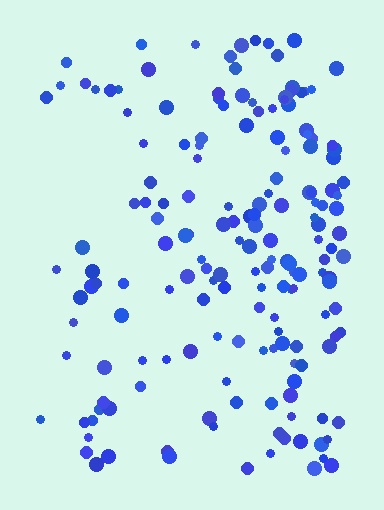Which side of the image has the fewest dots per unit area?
The left.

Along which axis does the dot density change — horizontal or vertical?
Horizontal.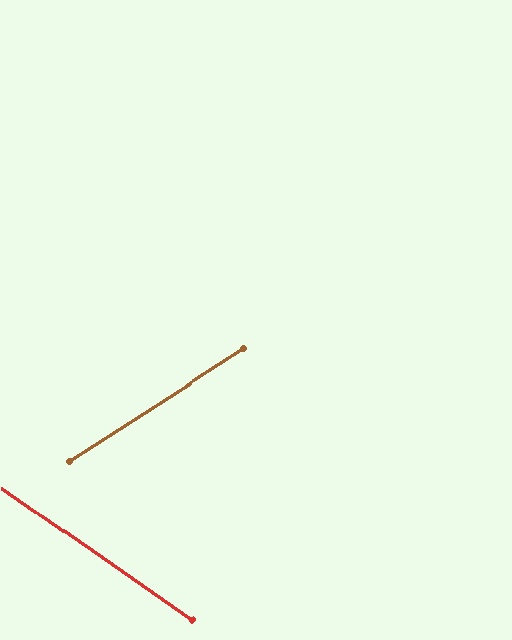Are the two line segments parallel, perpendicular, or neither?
Neither parallel nor perpendicular — they differ by about 67°.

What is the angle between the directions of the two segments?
Approximately 67 degrees.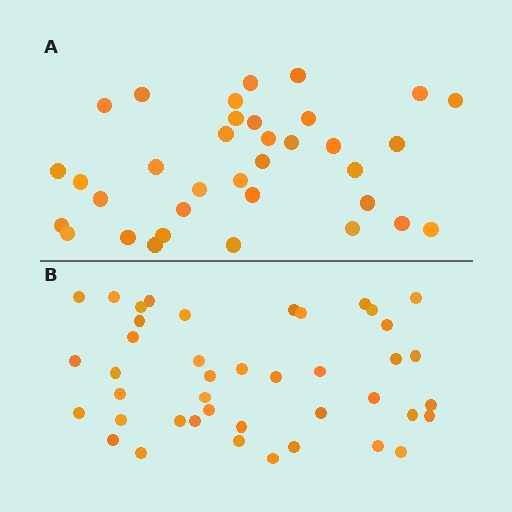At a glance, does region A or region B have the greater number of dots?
Region B (the bottom region) has more dots.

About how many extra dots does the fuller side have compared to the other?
Region B has roughly 8 or so more dots than region A.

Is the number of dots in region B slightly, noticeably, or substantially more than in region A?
Region B has only slightly more — the two regions are fairly close. The ratio is roughly 1.2 to 1.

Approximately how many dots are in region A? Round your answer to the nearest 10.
About 40 dots. (The exact count is 35, which rounds to 40.)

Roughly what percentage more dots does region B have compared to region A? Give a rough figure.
About 20% more.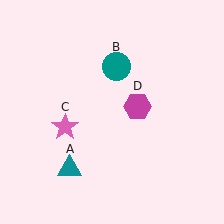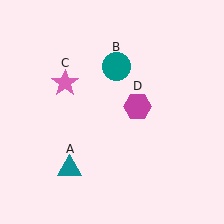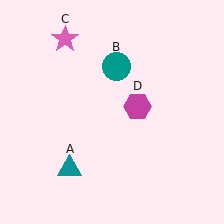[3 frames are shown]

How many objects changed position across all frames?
1 object changed position: pink star (object C).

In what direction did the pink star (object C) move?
The pink star (object C) moved up.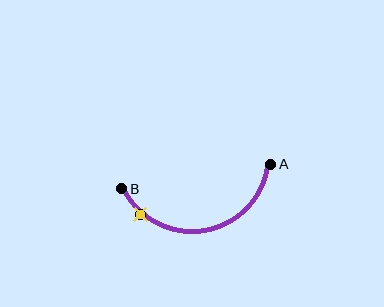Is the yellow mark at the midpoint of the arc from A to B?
No. The yellow mark lies on the arc but is closer to endpoint B. The arc midpoint would be at the point on the curve equidistant along the arc from both A and B.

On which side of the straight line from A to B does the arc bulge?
The arc bulges below the straight line connecting A and B.